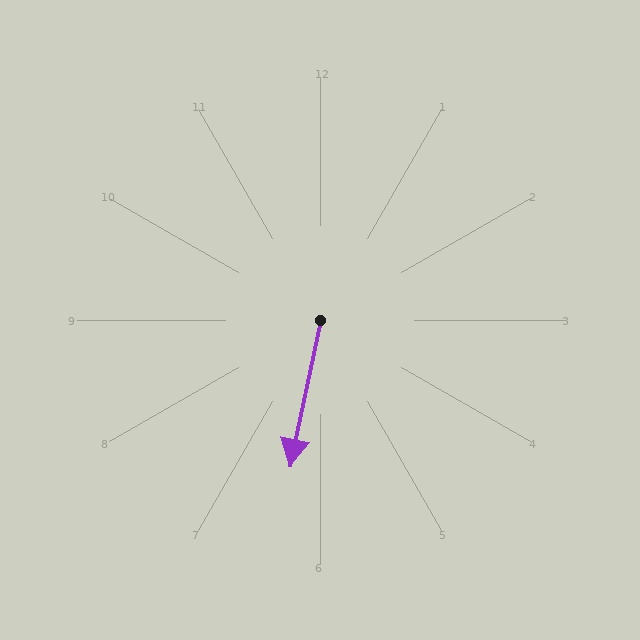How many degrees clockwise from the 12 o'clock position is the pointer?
Approximately 192 degrees.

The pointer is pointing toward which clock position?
Roughly 6 o'clock.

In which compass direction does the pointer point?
South.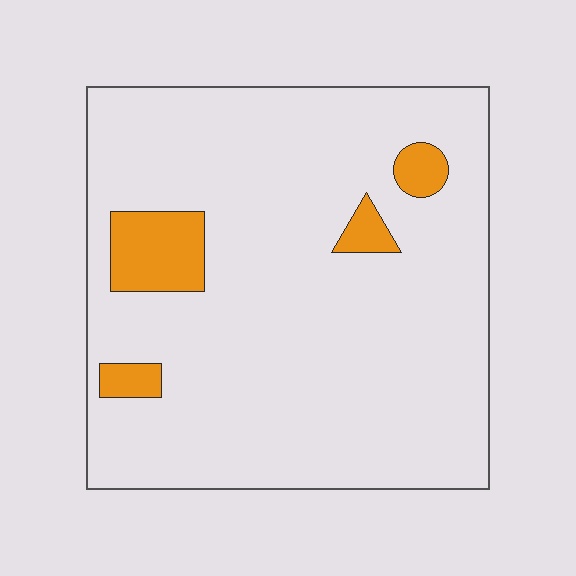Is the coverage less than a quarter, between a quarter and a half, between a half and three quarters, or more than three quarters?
Less than a quarter.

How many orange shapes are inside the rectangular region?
4.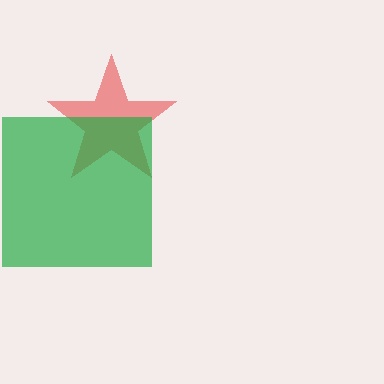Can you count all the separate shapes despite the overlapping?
Yes, there are 2 separate shapes.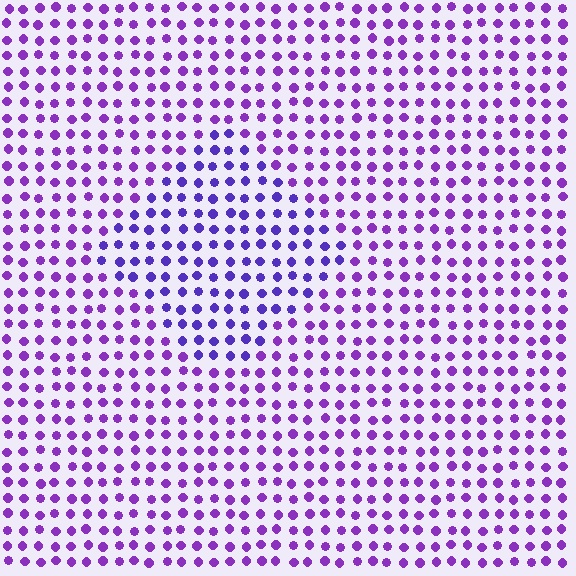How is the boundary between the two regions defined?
The boundary is defined purely by a slight shift in hue (about 24 degrees). Spacing, size, and orientation are identical on both sides.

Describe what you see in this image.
The image is filled with small purple elements in a uniform arrangement. A diamond-shaped region is visible where the elements are tinted to a slightly different hue, forming a subtle color boundary.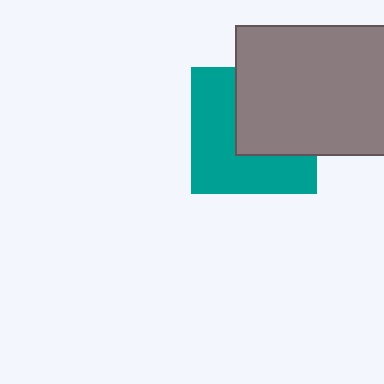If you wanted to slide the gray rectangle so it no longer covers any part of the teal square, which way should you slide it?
Slide it toward the upper-right — that is the most direct way to separate the two shapes.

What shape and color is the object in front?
The object in front is a gray rectangle.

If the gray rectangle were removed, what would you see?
You would see the complete teal square.